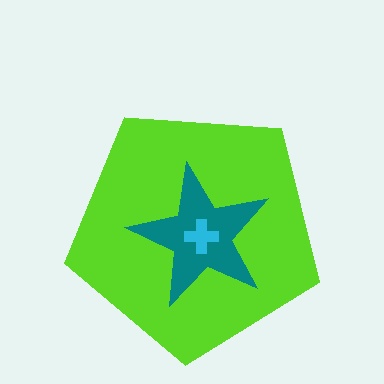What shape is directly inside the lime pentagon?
The teal star.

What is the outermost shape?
The lime pentagon.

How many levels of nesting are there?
3.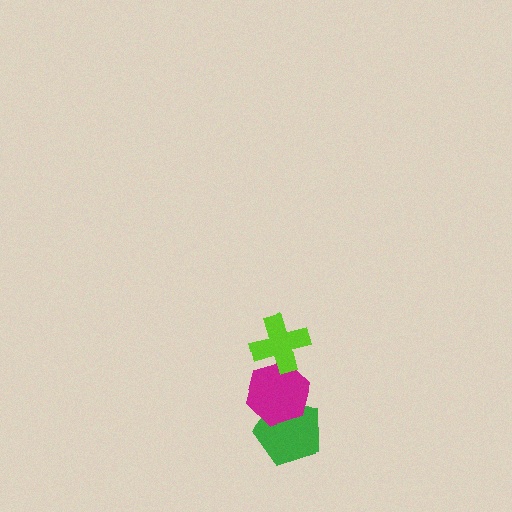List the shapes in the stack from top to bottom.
From top to bottom: the lime cross, the magenta hexagon, the green pentagon.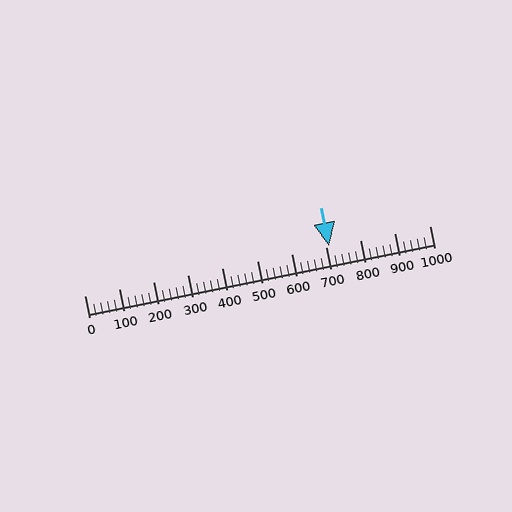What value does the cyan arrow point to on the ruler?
The cyan arrow points to approximately 709.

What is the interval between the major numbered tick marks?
The major tick marks are spaced 100 units apart.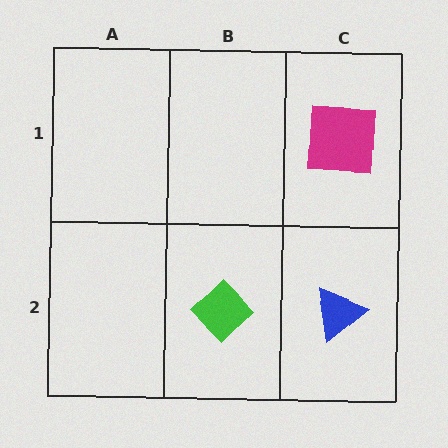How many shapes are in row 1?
1 shape.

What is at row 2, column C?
A blue triangle.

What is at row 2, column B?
A green diamond.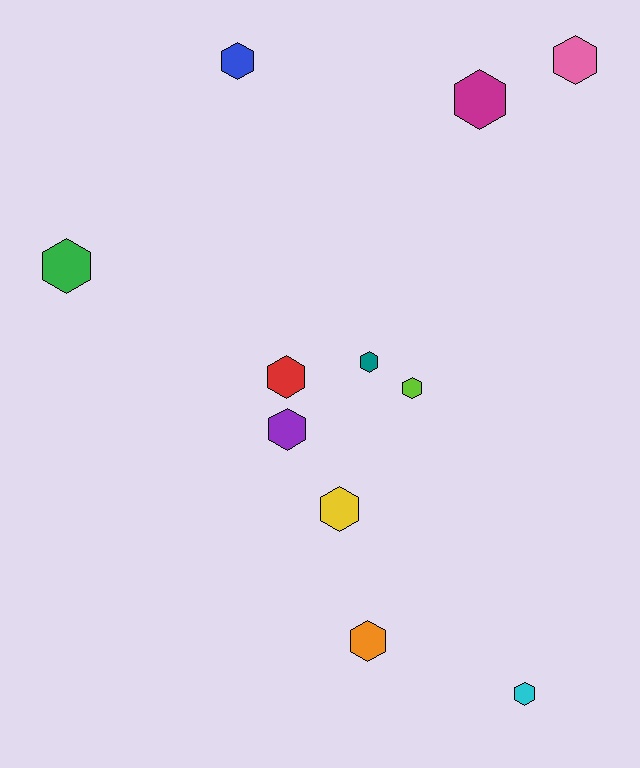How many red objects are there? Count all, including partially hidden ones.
There is 1 red object.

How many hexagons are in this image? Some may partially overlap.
There are 11 hexagons.